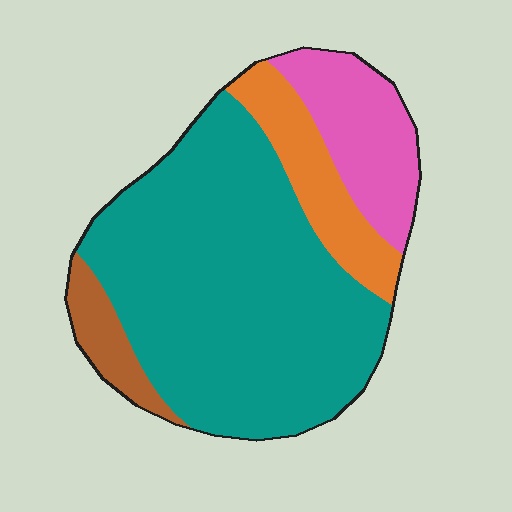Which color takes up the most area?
Teal, at roughly 65%.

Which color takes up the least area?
Brown, at roughly 5%.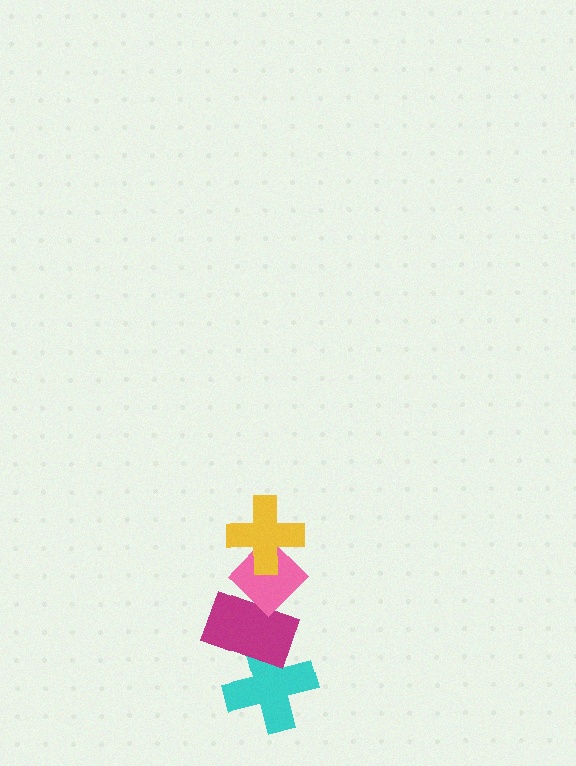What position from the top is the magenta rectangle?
The magenta rectangle is 3rd from the top.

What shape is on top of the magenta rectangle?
The pink diamond is on top of the magenta rectangle.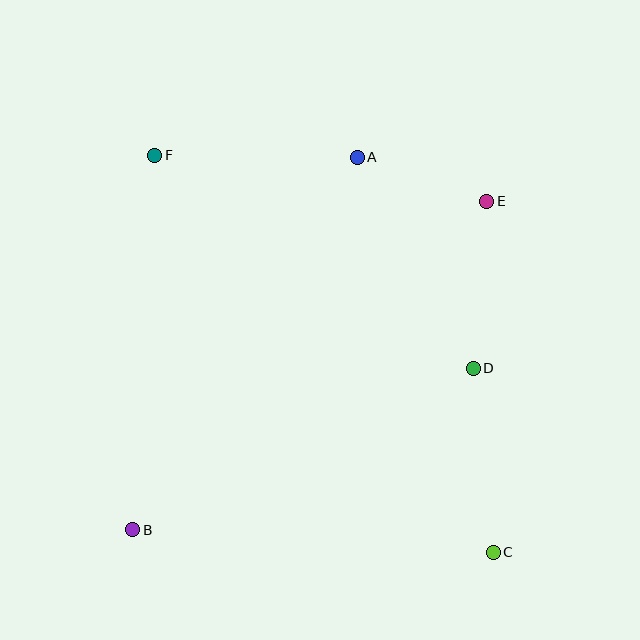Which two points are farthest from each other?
Points C and F are farthest from each other.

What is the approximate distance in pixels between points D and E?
The distance between D and E is approximately 167 pixels.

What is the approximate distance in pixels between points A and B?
The distance between A and B is approximately 435 pixels.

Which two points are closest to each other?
Points A and E are closest to each other.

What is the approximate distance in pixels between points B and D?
The distance between B and D is approximately 377 pixels.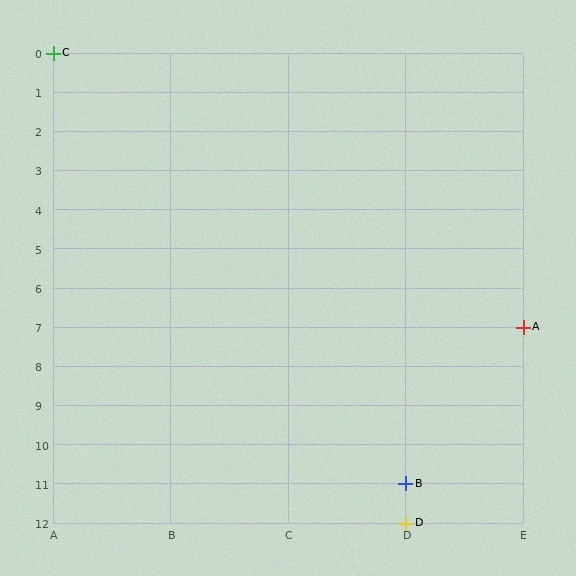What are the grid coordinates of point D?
Point D is at grid coordinates (D, 12).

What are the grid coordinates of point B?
Point B is at grid coordinates (D, 11).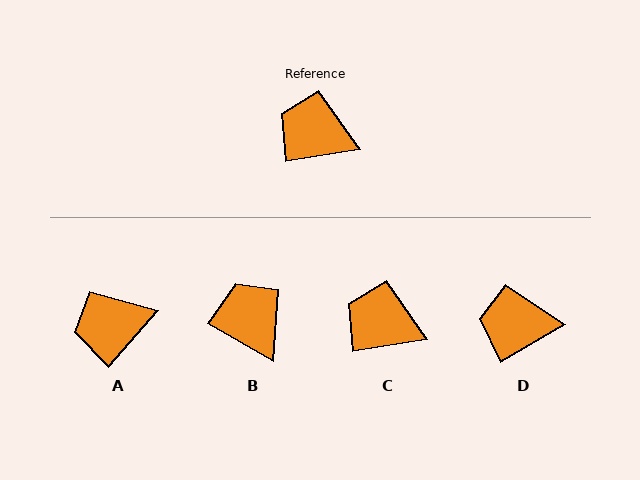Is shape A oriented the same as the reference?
No, it is off by about 39 degrees.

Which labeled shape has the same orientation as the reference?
C.